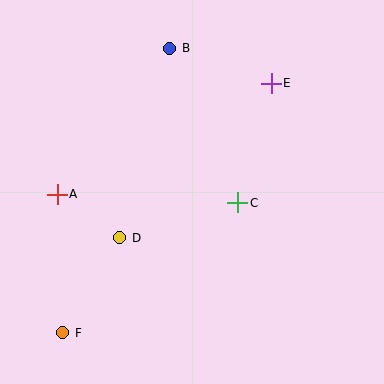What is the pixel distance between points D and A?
The distance between D and A is 76 pixels.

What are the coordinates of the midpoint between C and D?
The midpoint between C and D is at (179, 220).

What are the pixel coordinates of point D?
Point D is at (120, 238).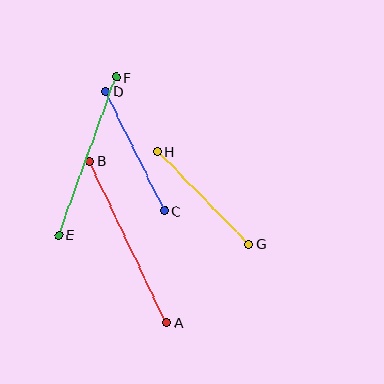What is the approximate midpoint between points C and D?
The midpoint is at approximately (136, 151) pixels.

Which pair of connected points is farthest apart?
Points A and B are farthest apart.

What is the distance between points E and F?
The distance is approximately 168 pixels.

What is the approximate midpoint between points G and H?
The midpoint is at approximately (203, 198) pixels.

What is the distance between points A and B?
The distance is approximately 179 pixels.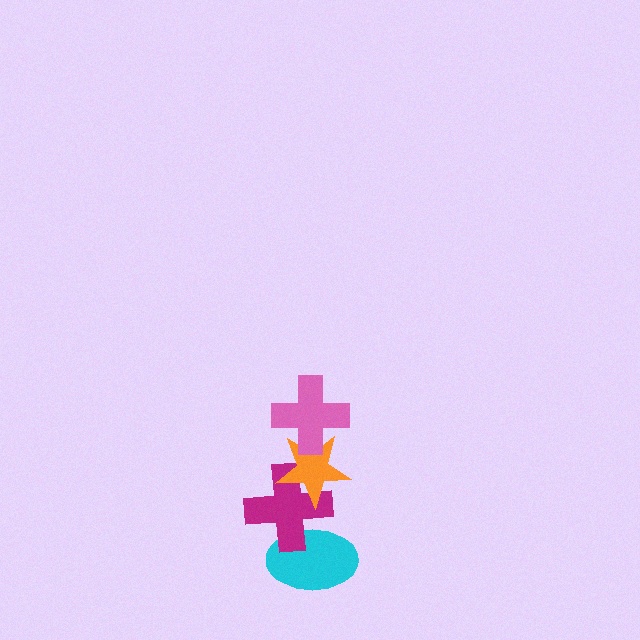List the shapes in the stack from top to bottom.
From top to bottom: the pink cross, the orange star, the magenta cross, the cyan ellipse.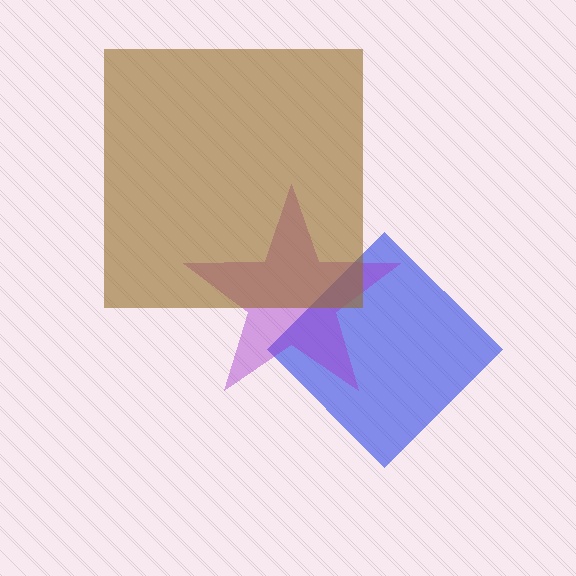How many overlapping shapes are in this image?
There are 3 overlapping shapes in the image.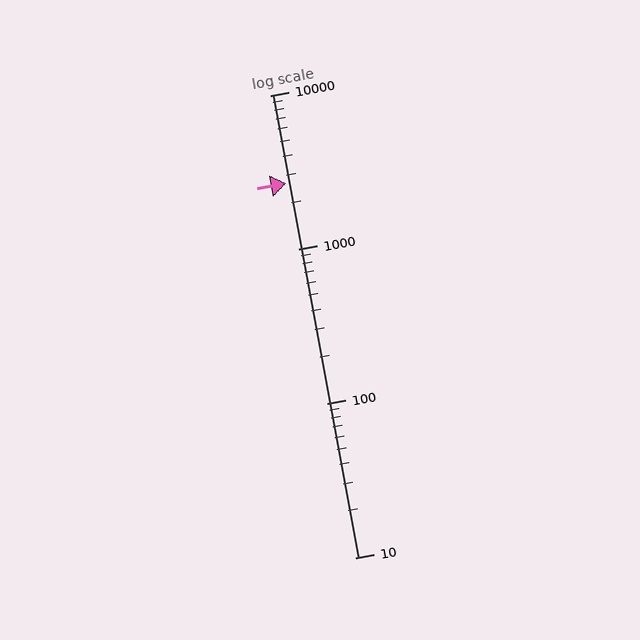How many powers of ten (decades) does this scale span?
The scale spans 3 decades, from 10 to 10000.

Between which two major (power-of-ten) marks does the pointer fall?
The pointer is between 1000 and 10000.